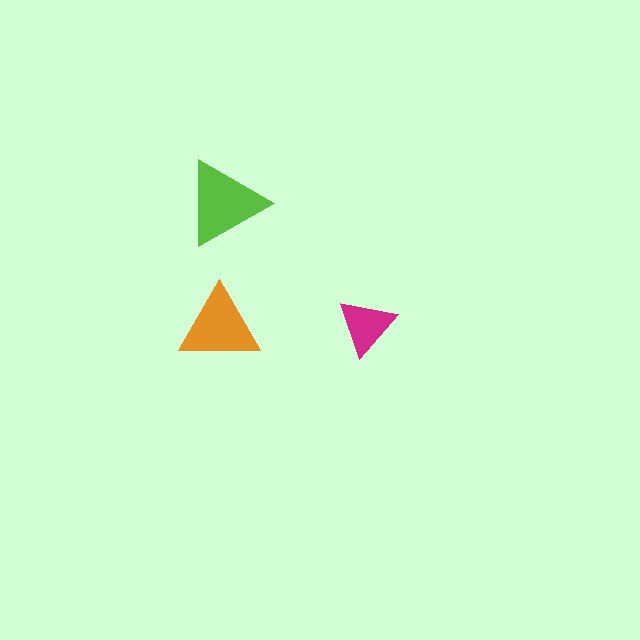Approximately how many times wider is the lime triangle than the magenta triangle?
About 1.5 times wider.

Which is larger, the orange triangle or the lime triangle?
The lime one.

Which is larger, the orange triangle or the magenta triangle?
The orange one.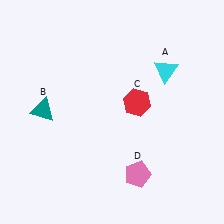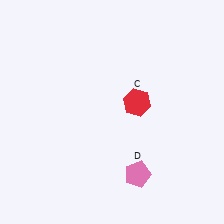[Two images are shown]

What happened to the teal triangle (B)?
The teal triangle (B) was removed in Image 2. It was in the top-left area of Image 1.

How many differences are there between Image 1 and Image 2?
There are 2 differences between the two images.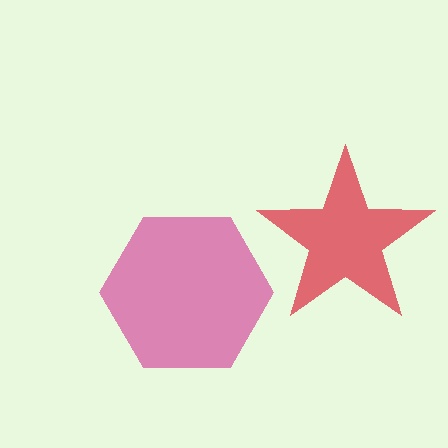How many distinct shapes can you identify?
There are 2 distinct shapes: a red star, a magenta hexagon.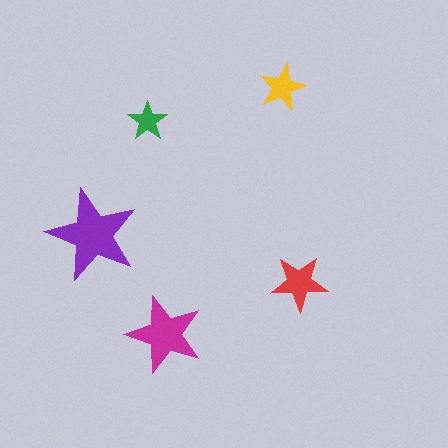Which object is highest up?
The yellow star is topmost.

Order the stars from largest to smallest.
the purple one, the magenta one, the red one, the yellow one, the green one.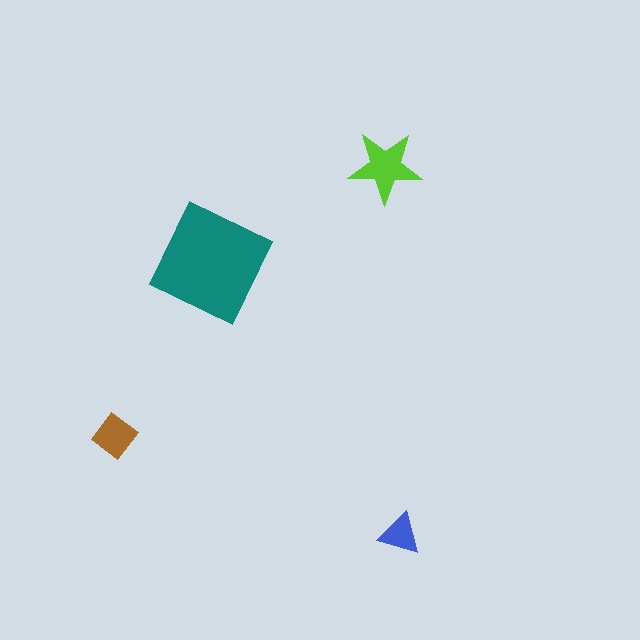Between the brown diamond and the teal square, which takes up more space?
The teal square.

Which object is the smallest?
The blue triangle.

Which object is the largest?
The teal square.